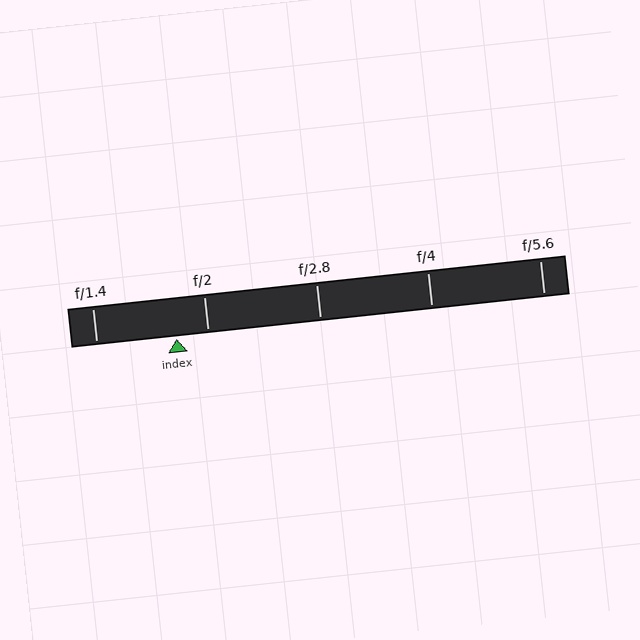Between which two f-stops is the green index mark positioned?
The index mark is between f/1.4 and f/2.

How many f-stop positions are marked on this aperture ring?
There are 5 f-stop positions marked.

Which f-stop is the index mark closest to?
The index mark is closest to f/2.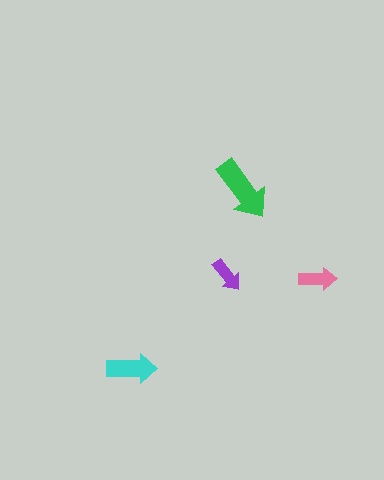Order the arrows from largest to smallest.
the green one, the cyan one, the pink one, the purple one.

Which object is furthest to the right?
The pink arrow is rightmost.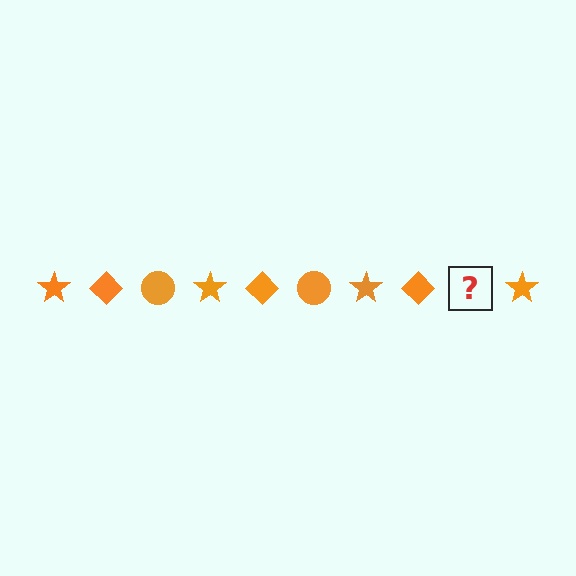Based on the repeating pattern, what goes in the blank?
The blank should be an orange circle.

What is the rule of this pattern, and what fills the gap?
The rule is that the pattern cycles through star, diamond, circle shapes in orange. The gap should be filled with an orange circle.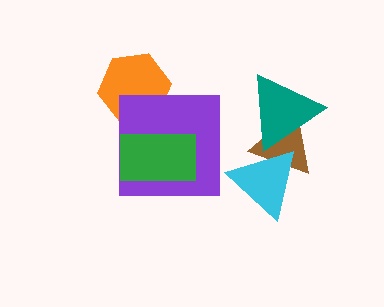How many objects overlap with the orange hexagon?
1 object overlaps with the orange hexagon.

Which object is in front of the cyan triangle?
The teal triangle is in front of the cyan triangle.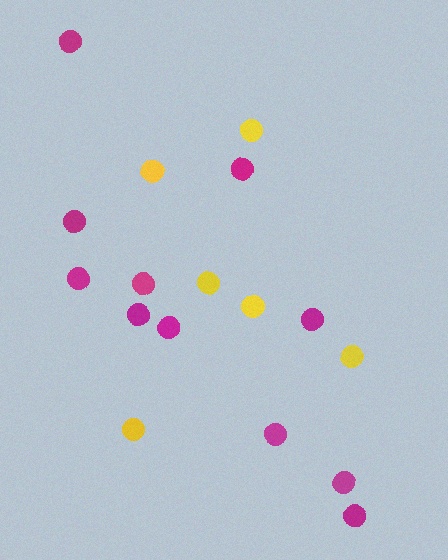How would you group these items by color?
There are 2 groups: one group of yellow circles (6) and one group of magenta circles (11).